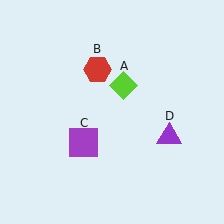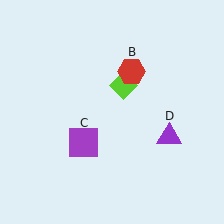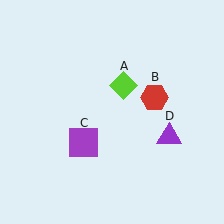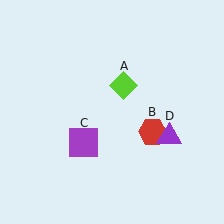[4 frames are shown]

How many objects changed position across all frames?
1 object changed position: red hexagon (object B).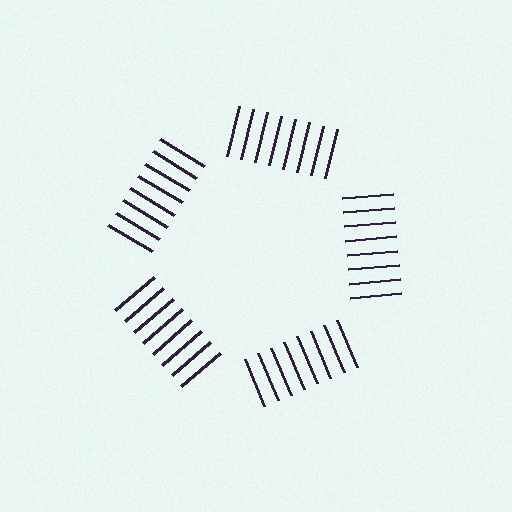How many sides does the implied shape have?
5 sides — the line-ends trace a pentagon.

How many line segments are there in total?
40 — 8 along each of the 5 edges.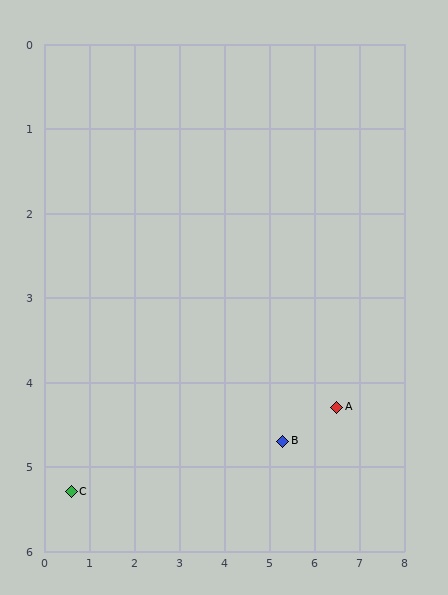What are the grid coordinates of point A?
Point A is at approximately (6.5, 4.3).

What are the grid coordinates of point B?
Point B is at approximately (5.3, 4.7).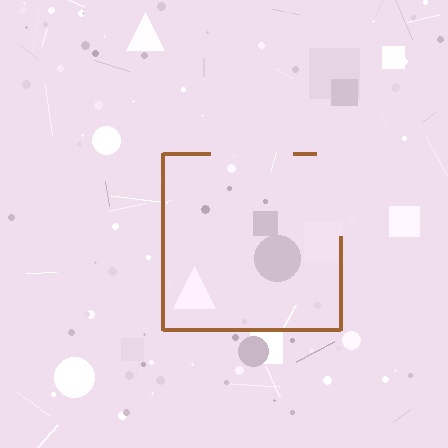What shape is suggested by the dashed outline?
The dashed outline suggests a square.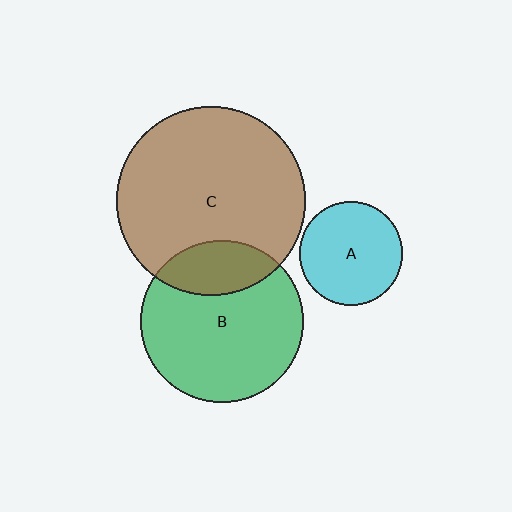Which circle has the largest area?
Circle C (brown).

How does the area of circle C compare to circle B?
Approximately 1.4 times.